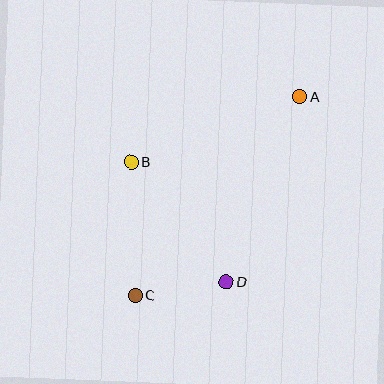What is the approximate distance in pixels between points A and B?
The distance between A and B is approximately 180 pixels.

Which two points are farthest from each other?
Points A and C are farthest from each other.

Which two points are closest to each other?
Points C and D are closest to each other.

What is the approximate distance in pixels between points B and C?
The distance between B and C is approximately 134 pixels.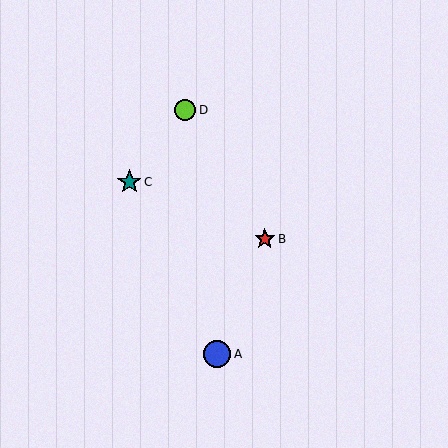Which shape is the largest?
The blue circle (labeled A) is the largest.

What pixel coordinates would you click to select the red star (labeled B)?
Click at (265, 239) to select the red star B.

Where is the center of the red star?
The center of the red star is at (265, 239).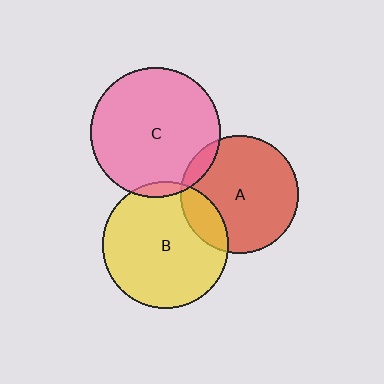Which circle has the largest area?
Circle C (pink).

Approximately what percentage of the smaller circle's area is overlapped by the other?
Approximately 5%.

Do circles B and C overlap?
Yes.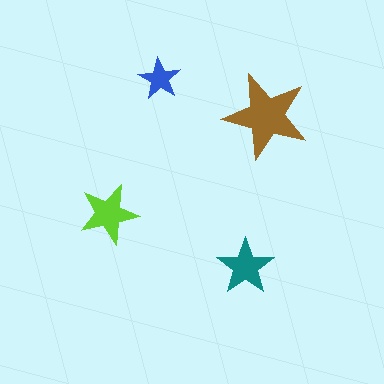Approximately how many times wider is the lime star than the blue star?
About 1.5 times wider.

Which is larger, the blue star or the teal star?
The teal one.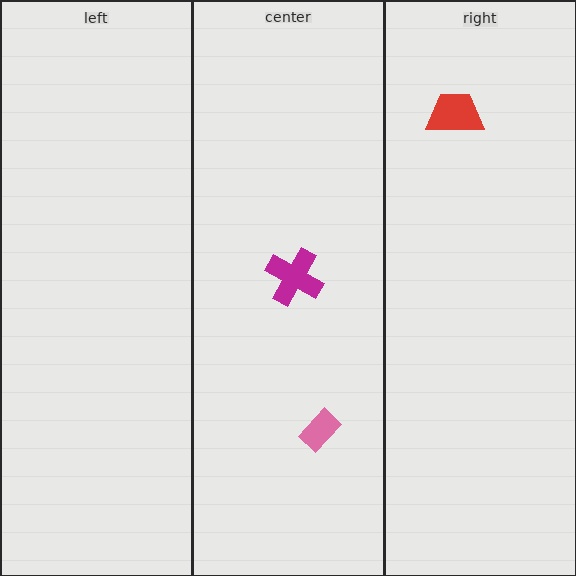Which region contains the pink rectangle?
The center region.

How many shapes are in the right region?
1.